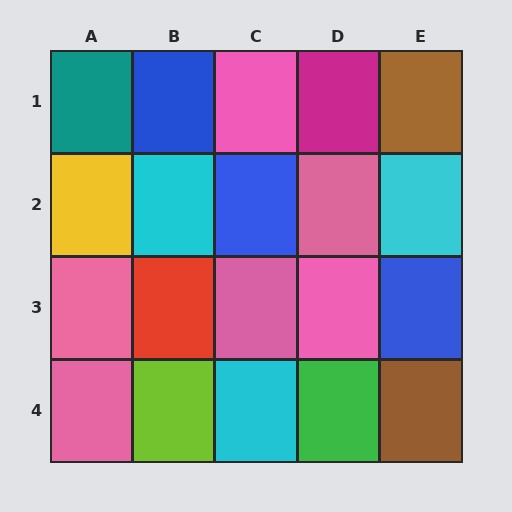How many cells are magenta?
1 cell is magenta.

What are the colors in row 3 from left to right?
Pink, red, pink, pink, blue.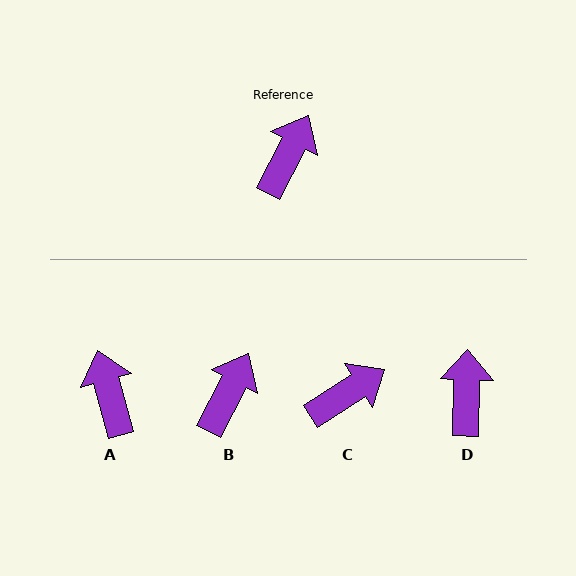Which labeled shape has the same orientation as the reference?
B.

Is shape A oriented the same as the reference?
No, it is off by about 43 degrees.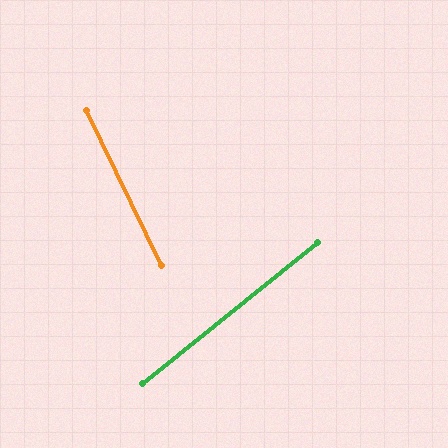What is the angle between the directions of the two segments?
Approximately 77 degrees.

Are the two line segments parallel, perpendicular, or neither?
Neither parallel nor perpendicular — they differ by about 77°.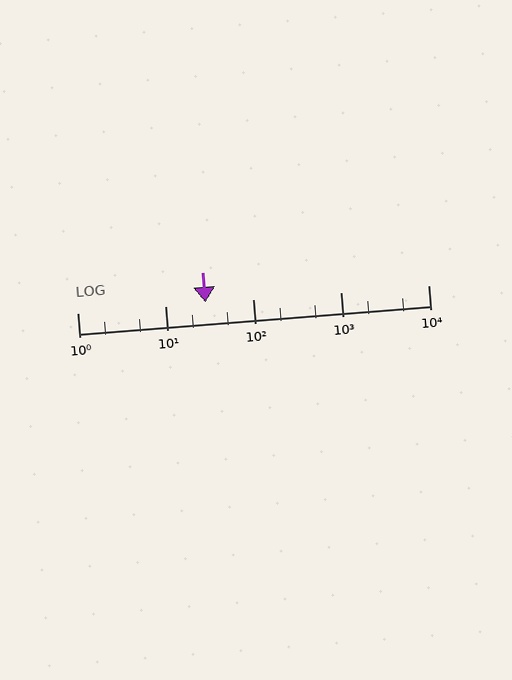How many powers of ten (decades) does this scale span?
The scale spans 4 decades, from 1 to 10000.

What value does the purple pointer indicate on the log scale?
The pointer indicates approximately 29.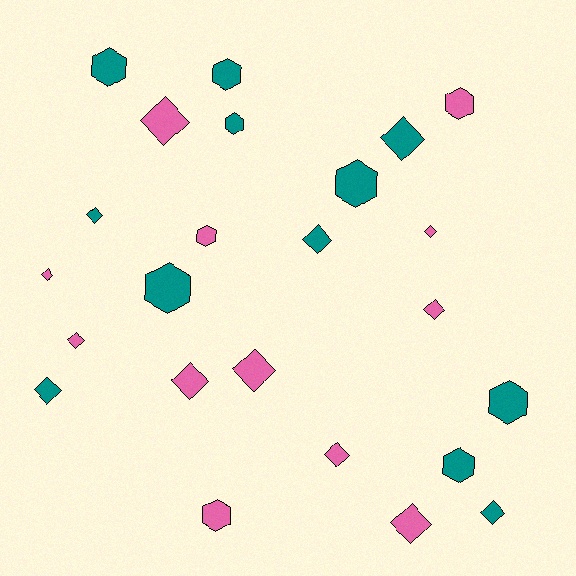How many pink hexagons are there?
There are 3 pink hexagons.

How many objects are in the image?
There are 24 objects.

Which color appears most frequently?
Teal, with 12 objects.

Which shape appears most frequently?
Diamond, with 14 objects.